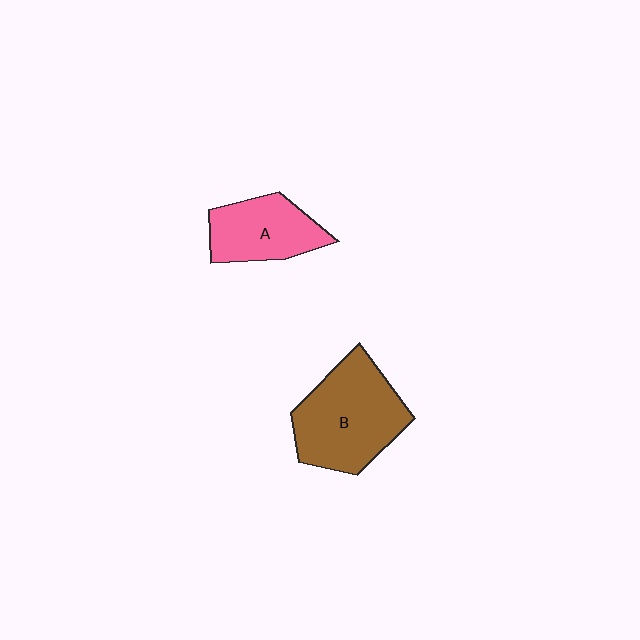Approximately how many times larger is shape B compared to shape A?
Approximately 1.5 times.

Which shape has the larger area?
Shape B (brown).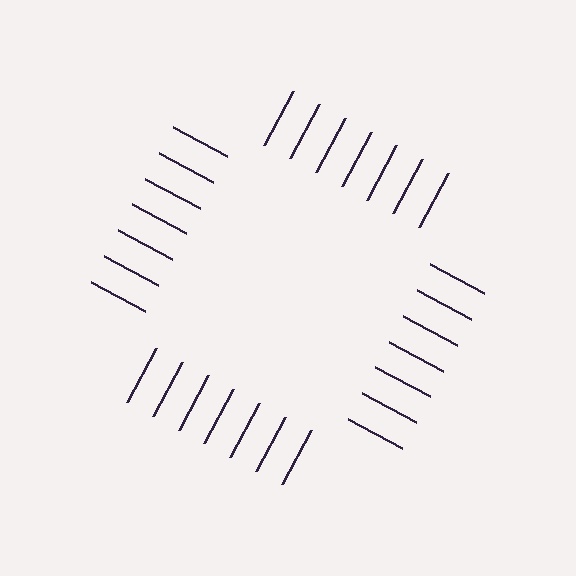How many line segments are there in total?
28 — 7 along each of the 4 edges.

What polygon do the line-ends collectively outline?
An illusory square — the line segments terminate on its edges but no continuous stroke is drawn.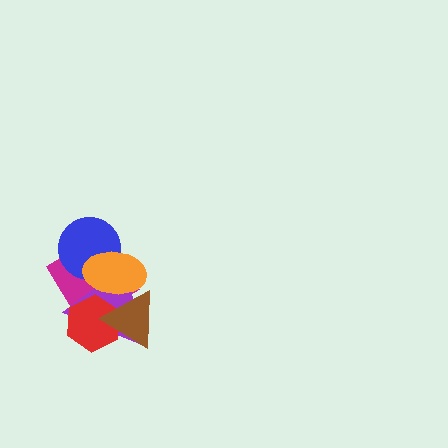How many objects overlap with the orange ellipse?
4 objects overlap with the orange ellipse.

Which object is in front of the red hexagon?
The brown triangle is in front of the red hexagon.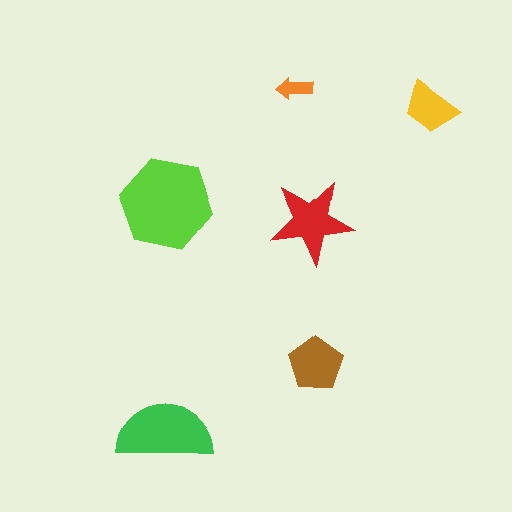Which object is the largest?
The lime hexagon.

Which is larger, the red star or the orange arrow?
The red star.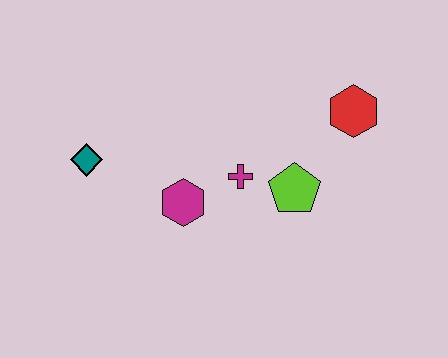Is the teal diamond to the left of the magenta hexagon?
Yes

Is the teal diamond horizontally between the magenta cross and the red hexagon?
No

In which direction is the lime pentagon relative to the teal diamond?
The lime pentagon is to the right of the teal diamond.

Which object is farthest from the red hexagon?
The teal diamond is farthest from the red hexagon.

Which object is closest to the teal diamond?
The magenta hexagon is closest to the teal diamond.